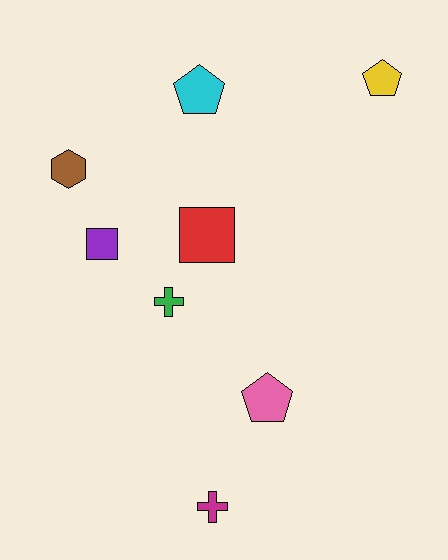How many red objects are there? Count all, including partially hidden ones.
There is 1 red object.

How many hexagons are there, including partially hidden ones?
There is 1 hexagon.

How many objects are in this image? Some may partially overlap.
There are 8 objects.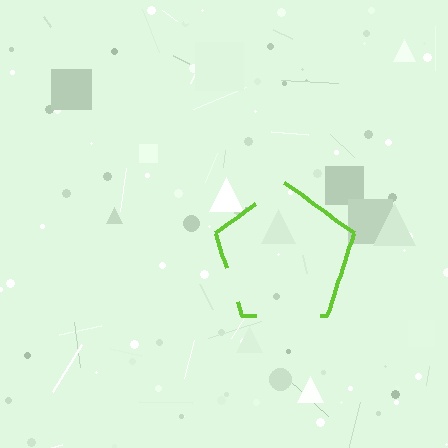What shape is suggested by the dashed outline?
The dashed outline suggests a pentagon.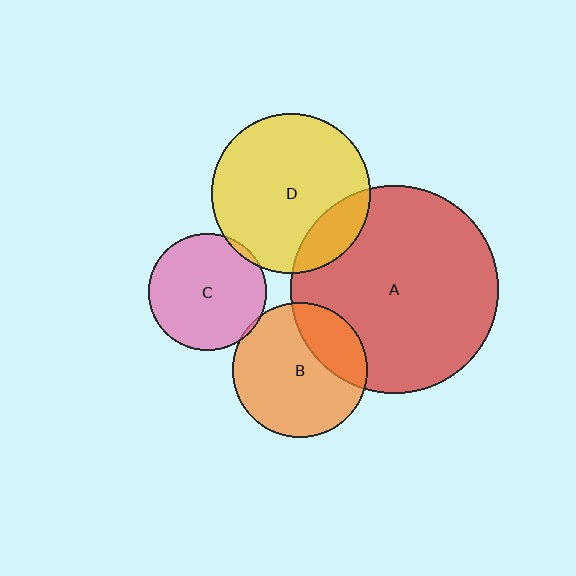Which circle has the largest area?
Circle A (red).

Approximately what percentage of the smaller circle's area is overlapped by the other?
Approximately 5%.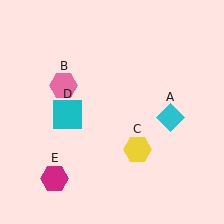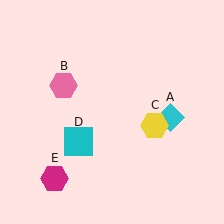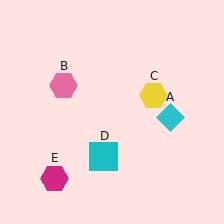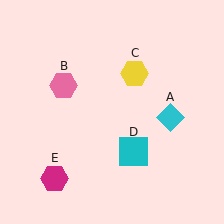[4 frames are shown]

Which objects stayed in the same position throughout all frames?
Cyan diamond (object A) and pink hexagon (object B) and magenta hexagon (object E) remained stationary.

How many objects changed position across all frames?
2 objects changed position: yellow hexagon (object C), cyan square (object D).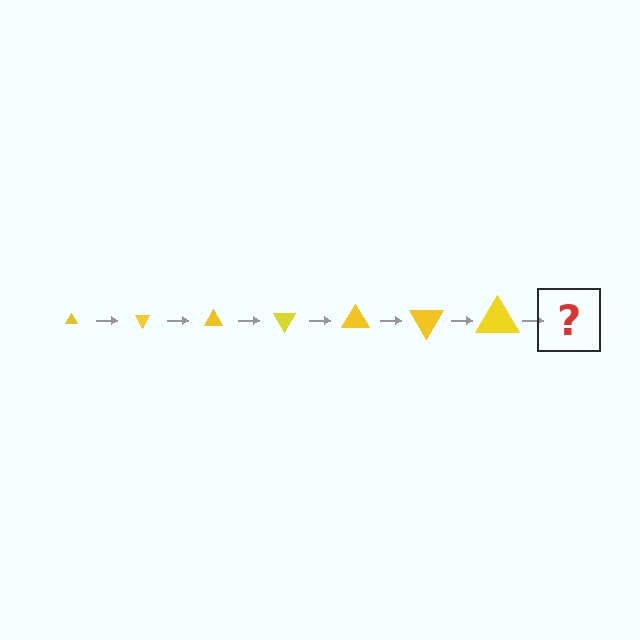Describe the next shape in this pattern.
It should be a triangle, larger than the previous one and rotated 420 degrees from the start.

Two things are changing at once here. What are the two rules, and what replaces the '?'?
The two rules are that the triangle grows larger each step and it rotates 60 degrees each step. The '?' should be a triangle, larger than the previous one and rotated 420 degrees from the start.